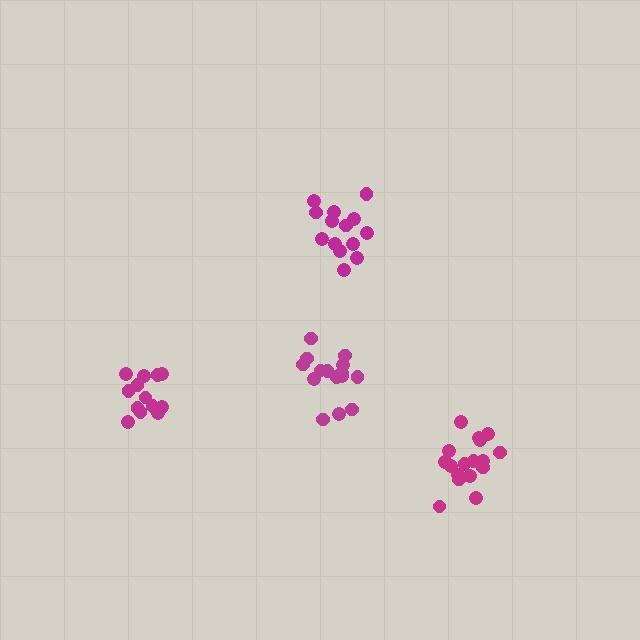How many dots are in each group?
Group 1: 17 dots, Group 2: 14 dots, Group 3: 15 dots, Group 4: 13 dots (59 total).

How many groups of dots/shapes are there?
There are 4 groups.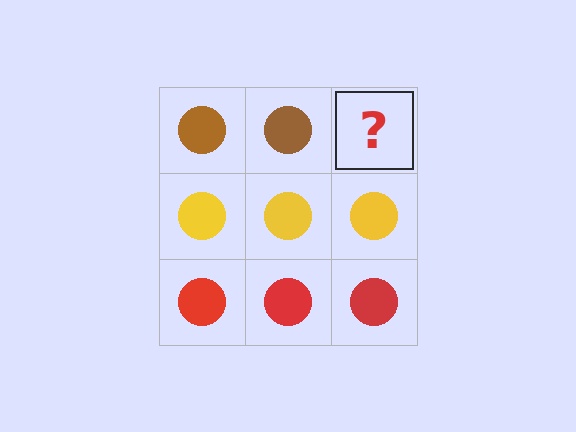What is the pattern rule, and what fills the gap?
The rule is that each row has a consistent color. The gap should be filled with a brown circle.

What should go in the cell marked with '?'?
The missing cell should contain a brown circle.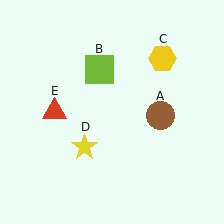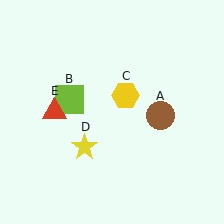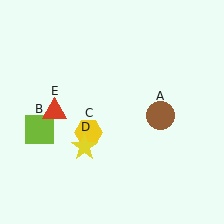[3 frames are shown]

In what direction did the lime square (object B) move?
The lime square (object B) moved down and to the left.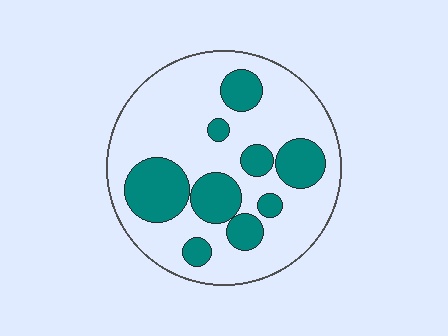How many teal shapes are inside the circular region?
9.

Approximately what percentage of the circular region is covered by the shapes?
Approximately 30%.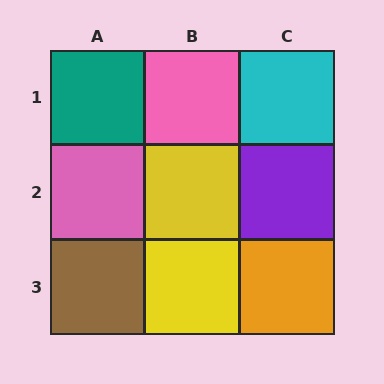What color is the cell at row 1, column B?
Pink.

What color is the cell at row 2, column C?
Purple.